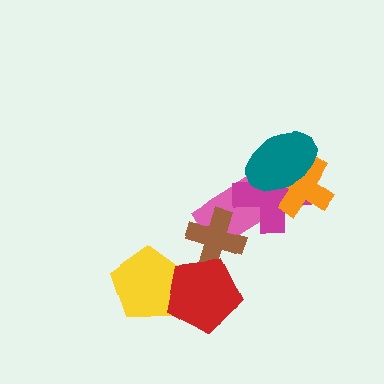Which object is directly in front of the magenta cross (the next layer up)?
The orange cross is directly in front of the magenta cross.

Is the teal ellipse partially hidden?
No, no other shape covers it.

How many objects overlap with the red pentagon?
2 objects overlap with the red pentagon.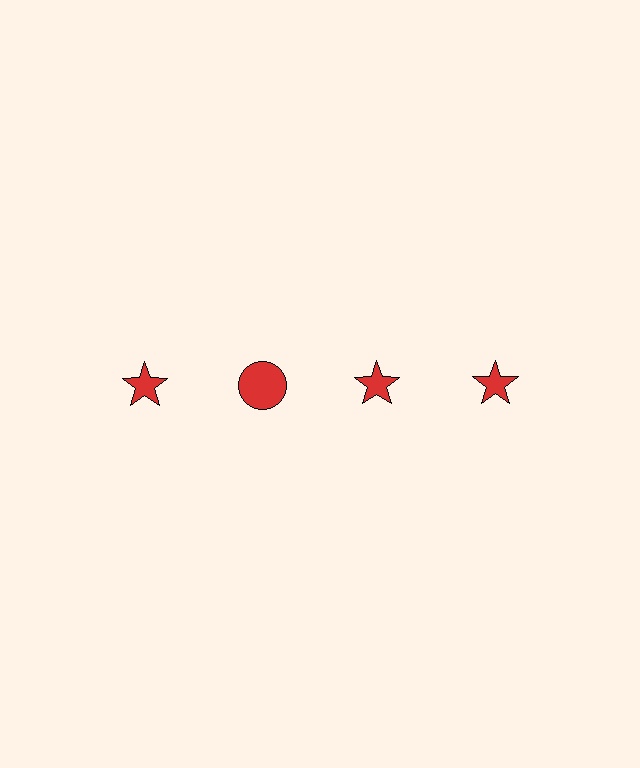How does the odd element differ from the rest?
It has a different shape: circle instead of star.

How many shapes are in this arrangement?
There are 4 shapes arranged in a grid pattern.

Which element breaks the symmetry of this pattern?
The red circle in the top row, second from left column breaks the symmetry. All other shapes are red stars.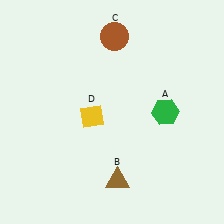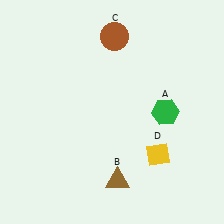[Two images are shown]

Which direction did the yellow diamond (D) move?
The yellow diamond (D) moved right.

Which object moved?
The yellow diamond (D) moved right.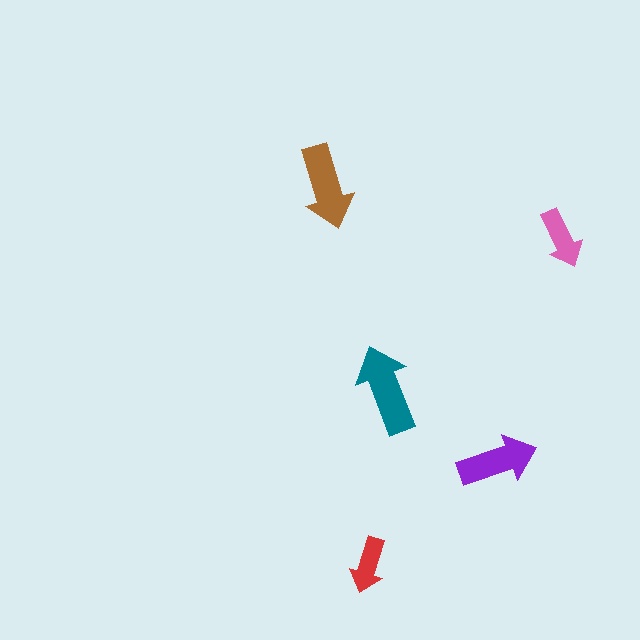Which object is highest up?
The brown arrow is topmost.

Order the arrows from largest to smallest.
the teal one, the brown one, the purple one, the pink one, the red one.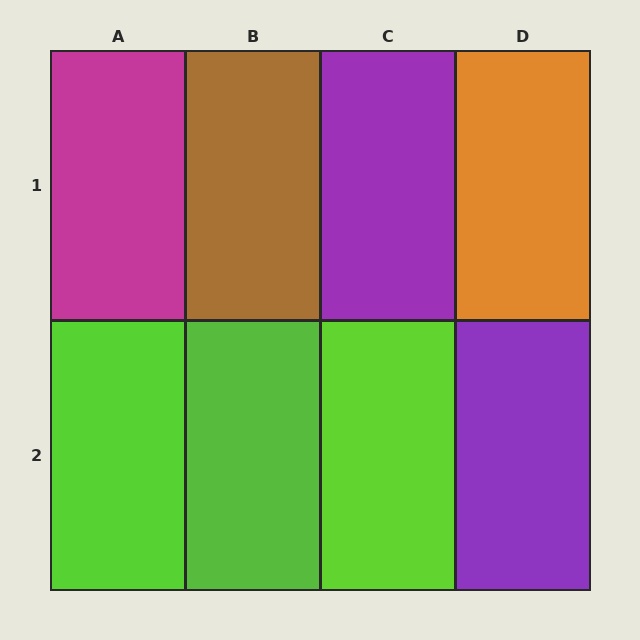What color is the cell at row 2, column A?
Lime.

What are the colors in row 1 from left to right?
Magenta, brown, purple, orange.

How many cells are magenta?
1 cell is magenta.